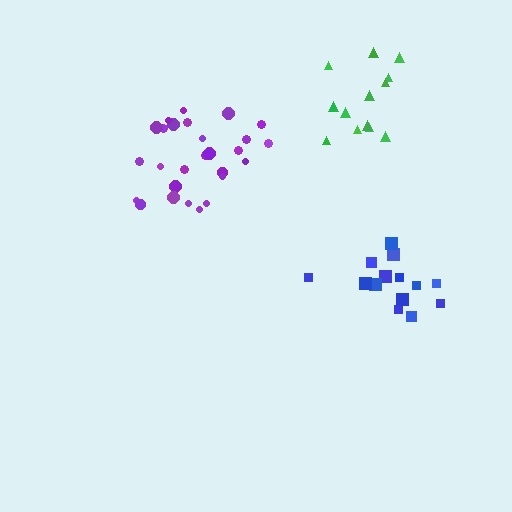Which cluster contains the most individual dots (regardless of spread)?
Purple (27).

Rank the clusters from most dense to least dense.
purple, green, blue.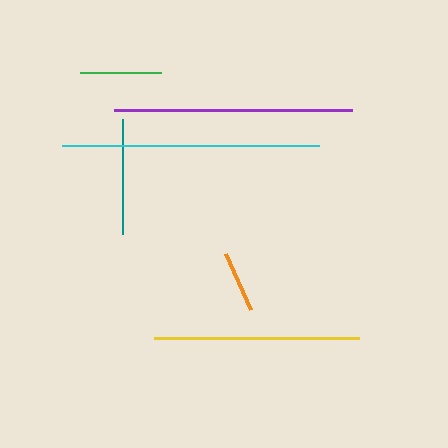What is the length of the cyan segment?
The cyan segment is approximately 257 pixels long.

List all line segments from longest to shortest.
From longest to shortest: cyan, purple, yellow, teal, green, orange.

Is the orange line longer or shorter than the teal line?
The teal line is longer than the orange line.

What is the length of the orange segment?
The orange segment is approximately 61 pixels long.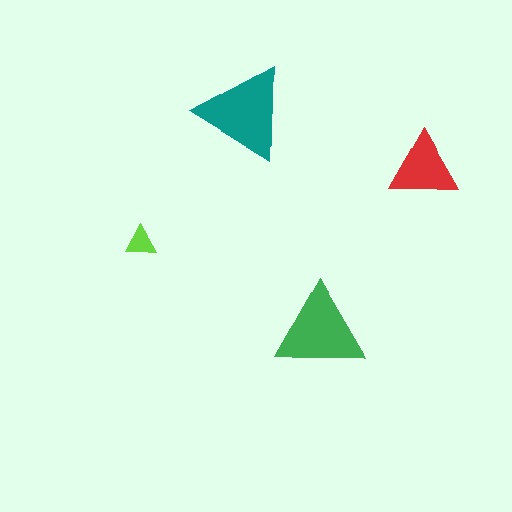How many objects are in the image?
There are 4 objects in the image.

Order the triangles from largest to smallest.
the teal one, the green one, the red one, the lime one.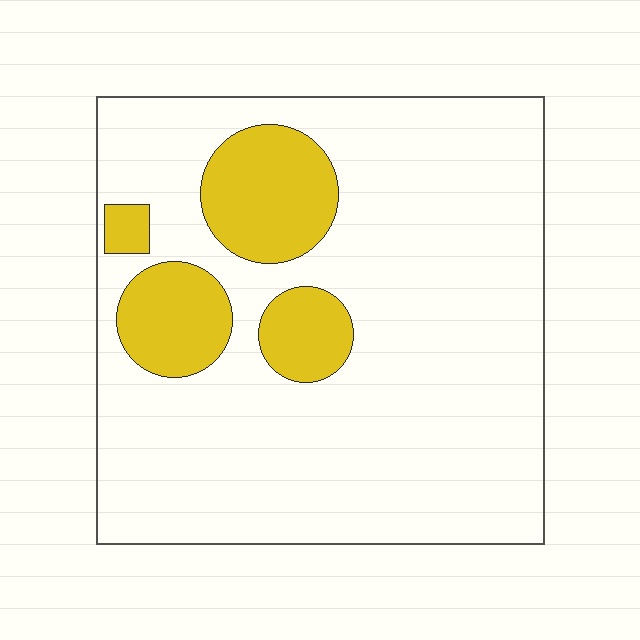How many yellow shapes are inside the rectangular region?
4.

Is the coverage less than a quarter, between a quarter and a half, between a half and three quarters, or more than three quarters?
Less than a quarter.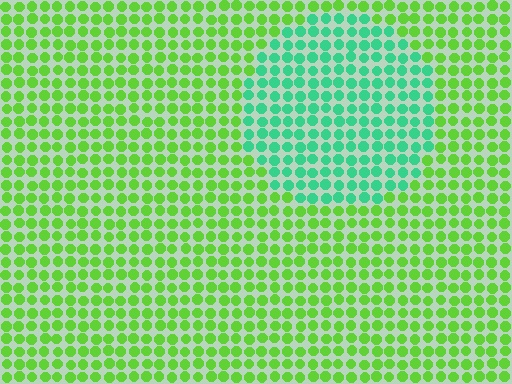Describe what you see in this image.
The image is filled with small lime elements in a uniform arrangement. A circle-shaped region is visible where the elements are tinted to a slightly different hue, forming a subtle color boundary.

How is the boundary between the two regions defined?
The boundary is defined purely by a slight shift in hue (about 49 degrees). Spacing, size, and orientation are identical on both sides.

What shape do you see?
I see a circle.